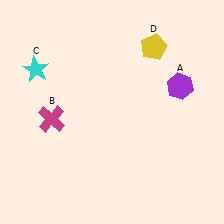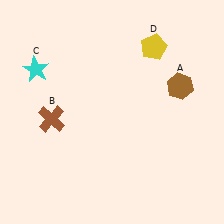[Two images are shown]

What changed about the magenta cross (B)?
In Image 1, B is magenta. In Image 2, it changed to brown.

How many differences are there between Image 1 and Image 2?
There are 2 differences between the two images.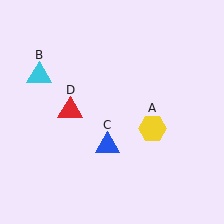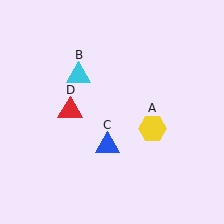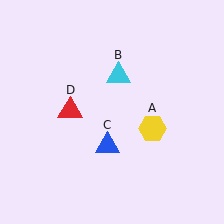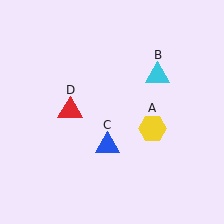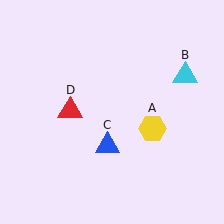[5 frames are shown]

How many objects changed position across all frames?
1 object changed position: cyan triangle (object B).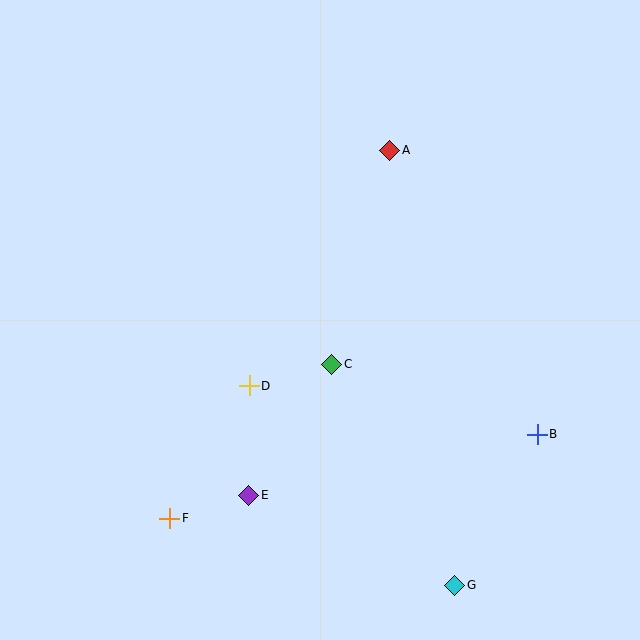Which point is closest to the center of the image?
Point C at (332, 364) is closest to the center.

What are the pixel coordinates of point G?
Point G is at (455, 585).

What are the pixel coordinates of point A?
Point A is at (390, 150).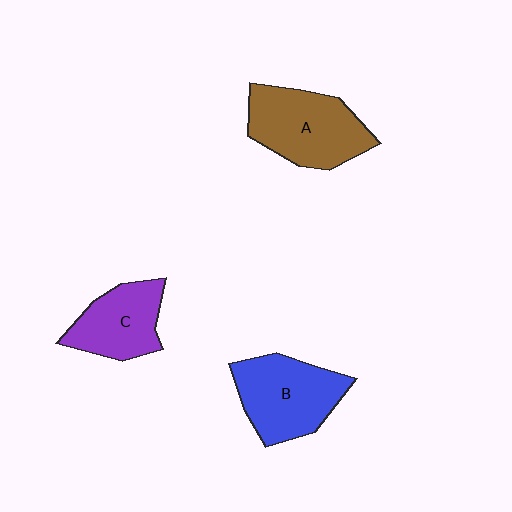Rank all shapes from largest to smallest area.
From largest to smallest: A (brown), B (blue), C (purple).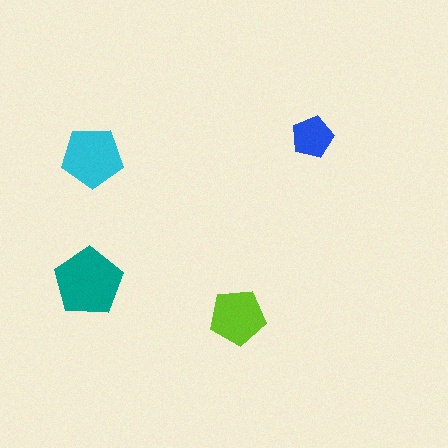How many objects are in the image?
There are 4 objects in the image.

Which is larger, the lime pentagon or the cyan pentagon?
The cyan one.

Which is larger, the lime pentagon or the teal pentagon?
The teal one.